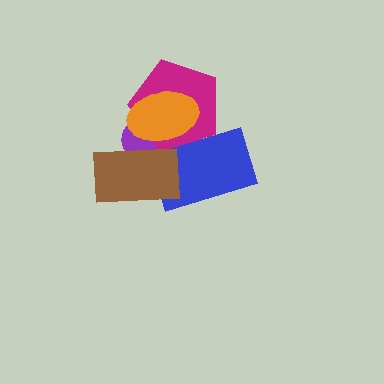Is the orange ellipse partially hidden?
No, no other shape covers it.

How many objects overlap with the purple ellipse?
4 objects overlap with the purple ellipse.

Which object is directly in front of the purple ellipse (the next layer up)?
The blue rectangle is directly in front of the purple ellipse.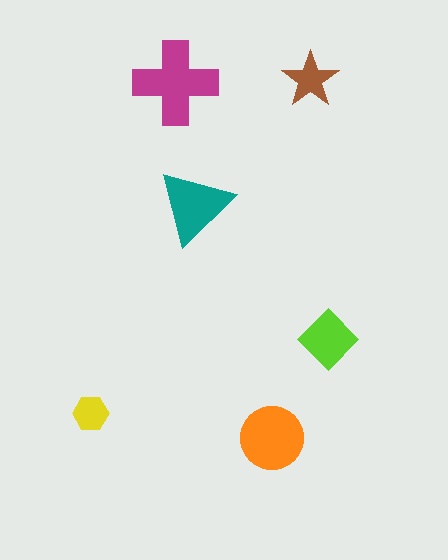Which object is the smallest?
The yellow hexagon.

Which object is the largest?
The magenta cross.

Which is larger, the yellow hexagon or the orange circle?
The orange circle.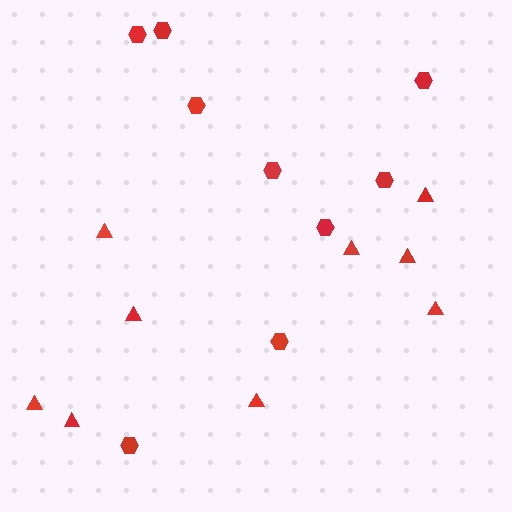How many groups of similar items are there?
There are 2 groups: one group of hexagons (9) and one group of triangles (9).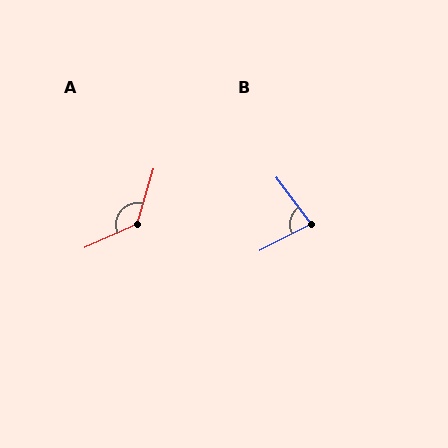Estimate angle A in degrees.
Approximately 131 degrees.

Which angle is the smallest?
B, at approximately 80 degrees.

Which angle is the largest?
A, at approximately 131 degrees.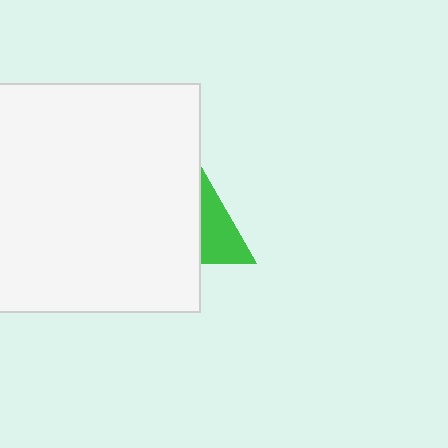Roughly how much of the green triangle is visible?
A small part of it is visible (roughly 38%).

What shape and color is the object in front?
The object in front is a white rectangle.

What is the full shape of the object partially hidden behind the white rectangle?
The partially hidden object is a green triangle.